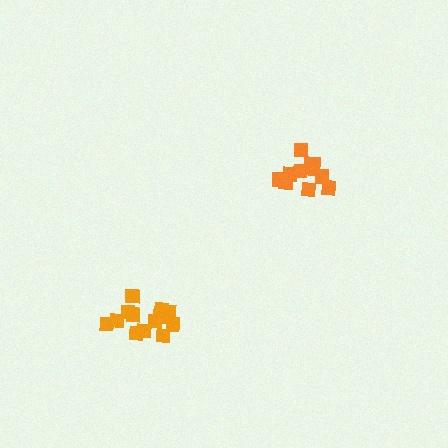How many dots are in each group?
Group 1: 11 dots, Group 2: 13 dots (24 total).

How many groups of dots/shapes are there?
There are 2 groups.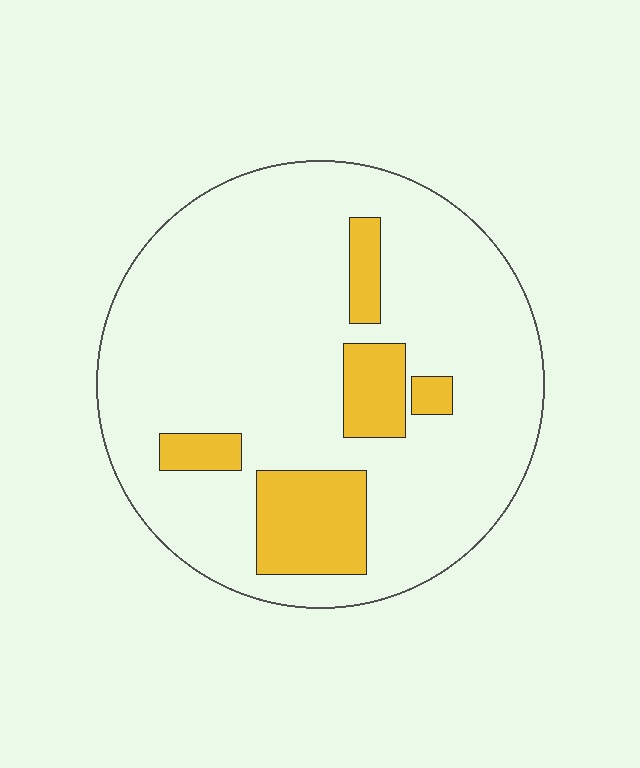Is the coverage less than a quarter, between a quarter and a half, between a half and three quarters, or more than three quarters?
Less than a quarter.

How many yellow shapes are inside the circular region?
5.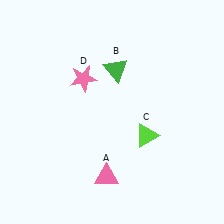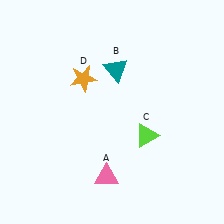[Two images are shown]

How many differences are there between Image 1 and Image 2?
There are 2 differences between the two images.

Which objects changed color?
B changed from green to teal. D changed from pink to orange.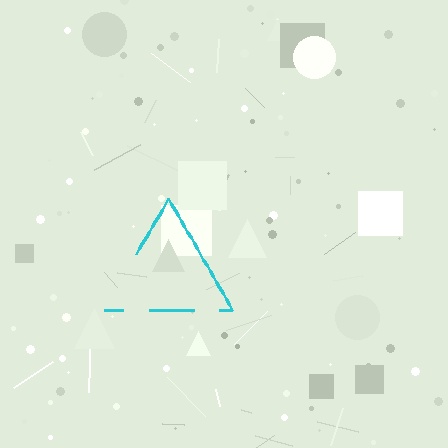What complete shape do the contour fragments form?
The contour fragments form a triangle.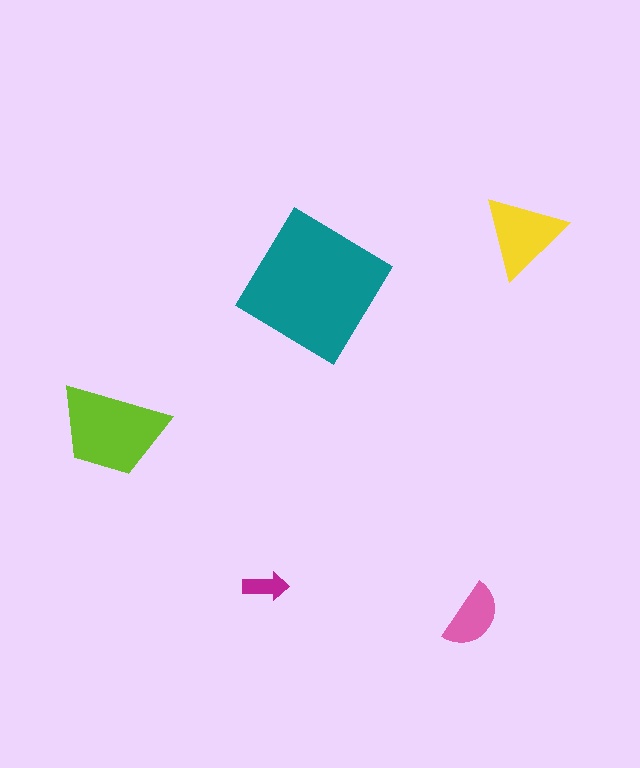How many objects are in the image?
There are 5 objects in the image.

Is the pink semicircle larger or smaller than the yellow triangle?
Smaller.